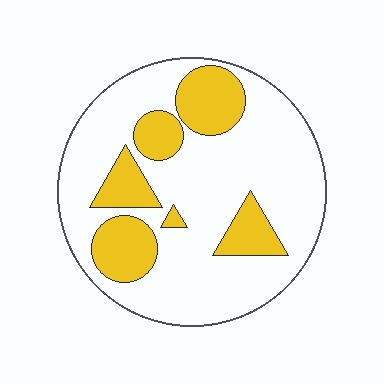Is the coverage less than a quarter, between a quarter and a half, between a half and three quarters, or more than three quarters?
Between a quarter and a half.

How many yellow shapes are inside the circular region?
6.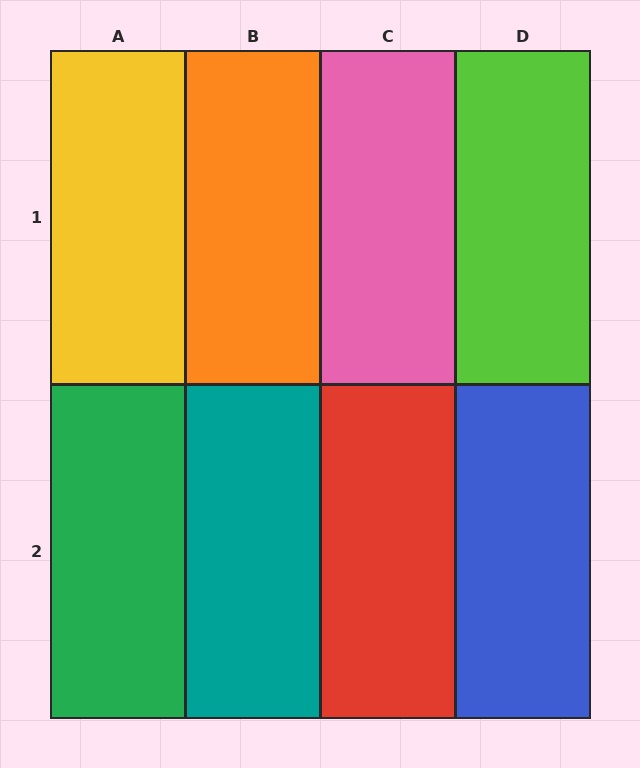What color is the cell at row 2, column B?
Teal.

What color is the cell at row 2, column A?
Green.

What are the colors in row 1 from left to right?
Yellow, orange, pink, lime.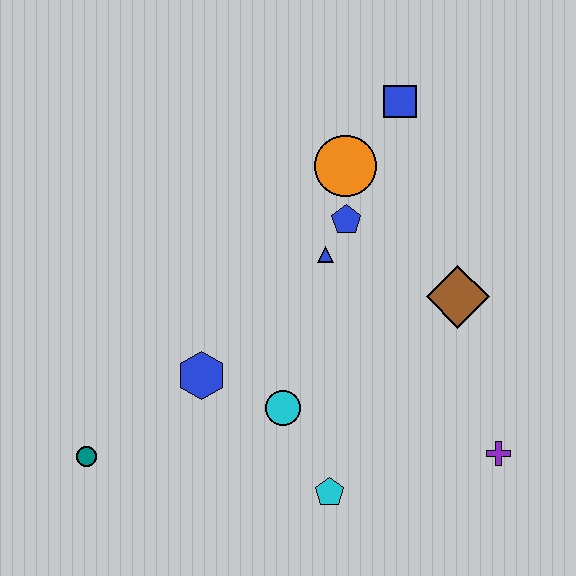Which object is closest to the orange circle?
The blue pentagon is closest to the orange circle.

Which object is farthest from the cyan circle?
The blue square is farthest from the cyan circle.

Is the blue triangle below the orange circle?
Yes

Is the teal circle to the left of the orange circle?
Yes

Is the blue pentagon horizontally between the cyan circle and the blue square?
Yes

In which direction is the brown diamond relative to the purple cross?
The brown diamond is above the purple cross.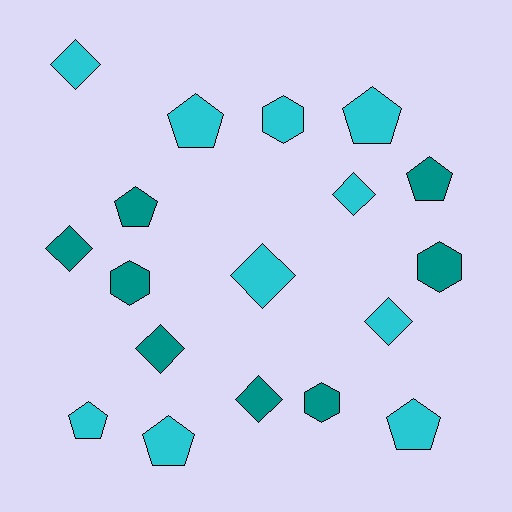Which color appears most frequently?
Cyan, with 10 objects.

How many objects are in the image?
There are 18 objects.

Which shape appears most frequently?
Pentagon, with 7 objects.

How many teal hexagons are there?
There are 3 teal hexagons.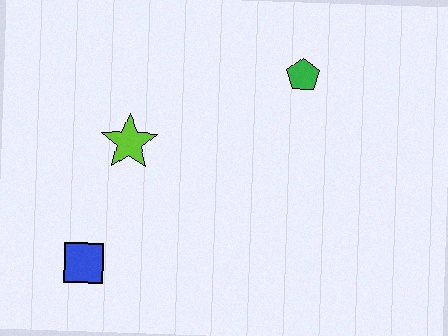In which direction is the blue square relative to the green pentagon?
The blue square is to the left of the green pentagon.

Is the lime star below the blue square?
No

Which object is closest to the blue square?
The lime star is closest to the blue square.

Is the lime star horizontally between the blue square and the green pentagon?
Yes